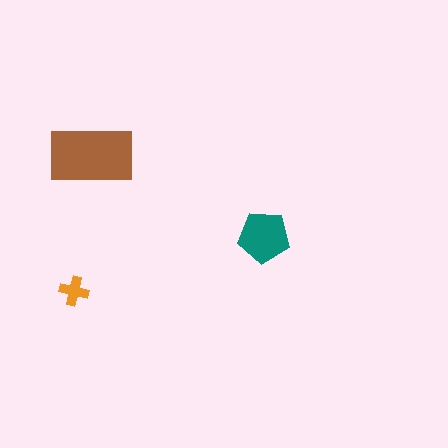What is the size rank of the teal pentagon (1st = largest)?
2nd.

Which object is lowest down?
The orange cross is bottommost.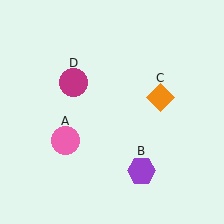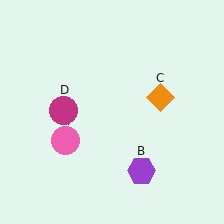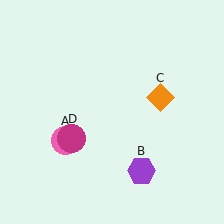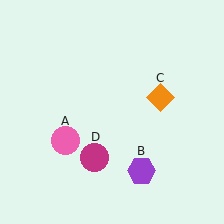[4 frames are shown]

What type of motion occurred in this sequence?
The magenta circle (object D) rotated counterclockwise around the center of the scene.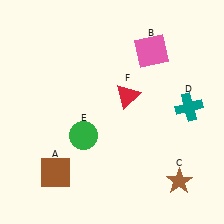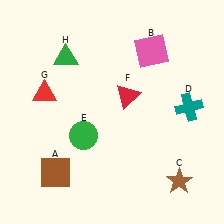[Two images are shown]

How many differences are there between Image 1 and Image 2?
There are 2 differences between the two images.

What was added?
A red triangle (G), a green triangle (H) were added in Image 2.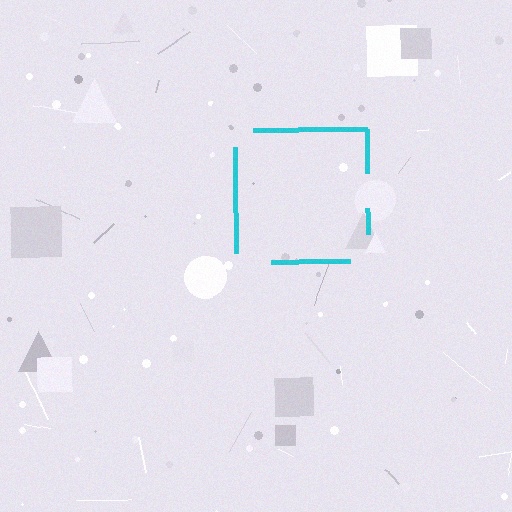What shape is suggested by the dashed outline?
The dashed outline suggests a square.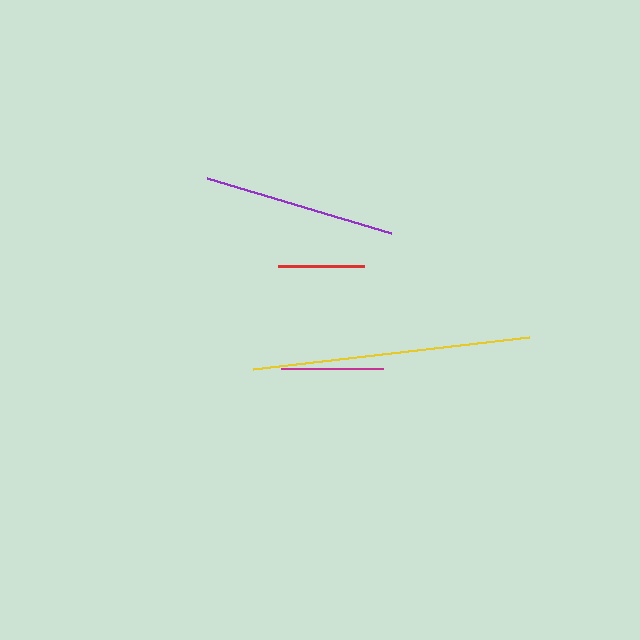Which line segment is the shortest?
The red line is the shortest at approximately 86 pixels.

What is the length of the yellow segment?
The yellow segment is approximately 277 pixels long.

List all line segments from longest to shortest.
From longest to shortest: yellow, purple, magenta, red.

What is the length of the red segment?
The red segment is approximately 86 pixels long.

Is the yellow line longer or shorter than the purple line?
The yellow line is longer than the purple line.